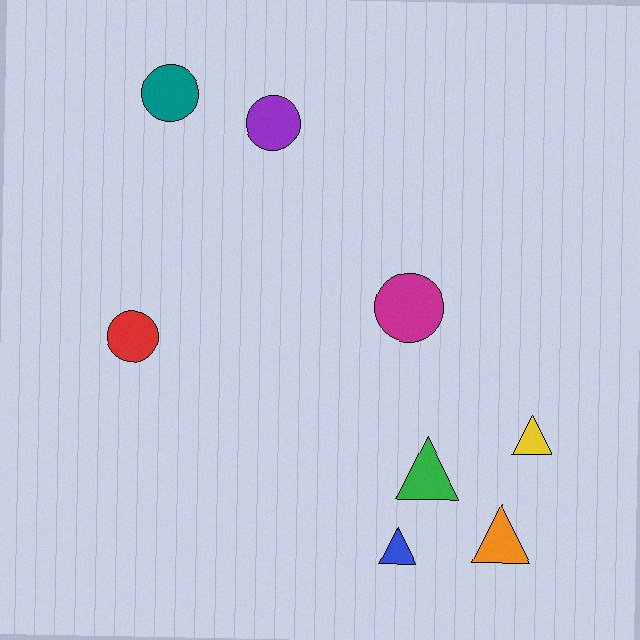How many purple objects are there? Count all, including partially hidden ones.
There is 1 purple object.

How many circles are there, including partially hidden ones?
There are 4 circles.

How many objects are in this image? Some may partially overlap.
There are 8 objects.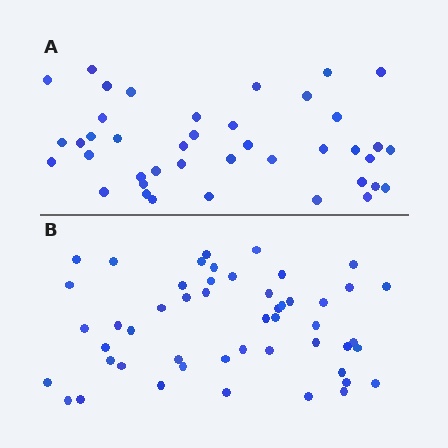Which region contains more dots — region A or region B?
Region B (the bottom region) has more dots.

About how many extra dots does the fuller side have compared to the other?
Region B has roughly 8 or so more dots than region A.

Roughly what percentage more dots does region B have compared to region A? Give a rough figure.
About 20% more.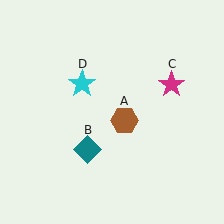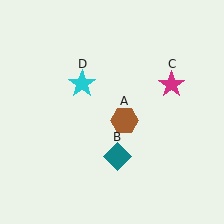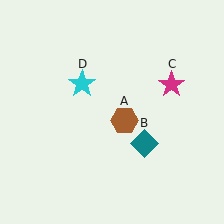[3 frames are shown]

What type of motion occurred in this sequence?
The teal diamond (object B) rotated counterclockwise around the center of the scene.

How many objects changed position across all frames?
1 object changed position: teal diamond (object B).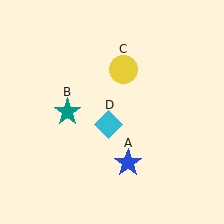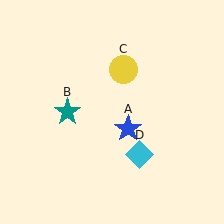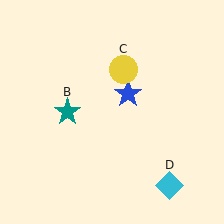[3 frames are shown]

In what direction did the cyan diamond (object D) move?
The cyan diamond (object D) moved down and to the right.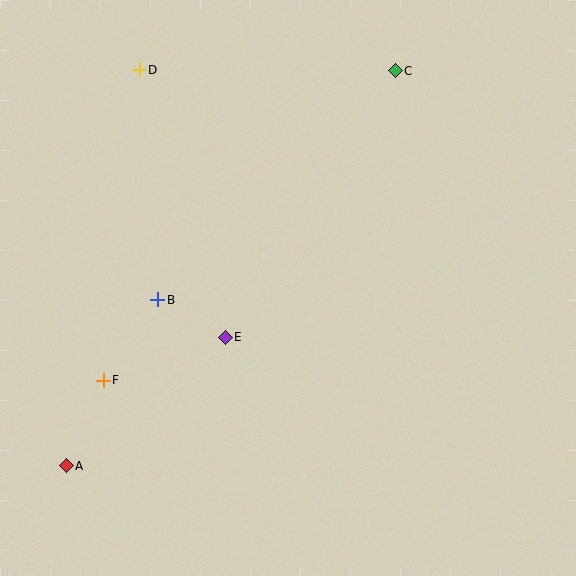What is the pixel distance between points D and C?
The distance between D and C is 256 pixels.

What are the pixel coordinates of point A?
Point A is at (66, 466).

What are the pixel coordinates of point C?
Point C is at (395, 71).